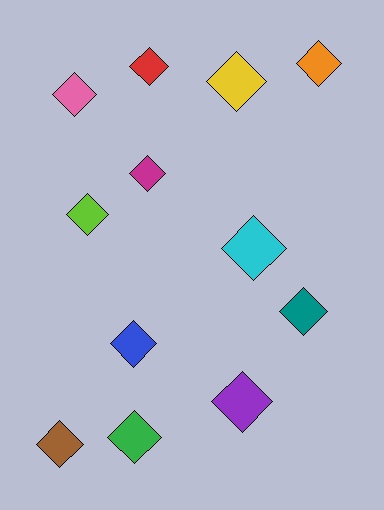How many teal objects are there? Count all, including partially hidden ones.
There is 1 teal object.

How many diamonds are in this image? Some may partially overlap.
There are 12 diamonds.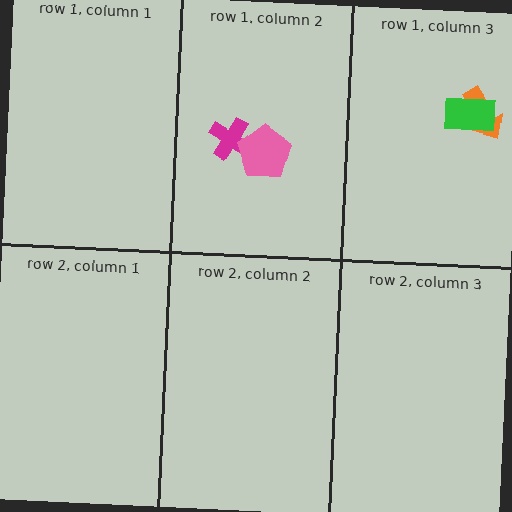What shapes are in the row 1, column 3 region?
The orange arrow, the green rectangle.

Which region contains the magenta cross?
The row 1, column 2 region.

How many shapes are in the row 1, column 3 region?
2.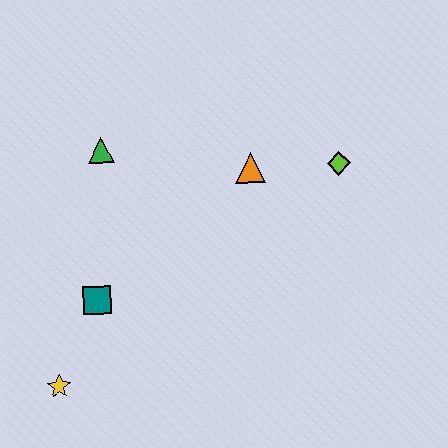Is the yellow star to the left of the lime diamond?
Yes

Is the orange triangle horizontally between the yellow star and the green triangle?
No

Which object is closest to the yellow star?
The teal square is closest to the yellow star.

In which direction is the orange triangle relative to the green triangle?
The orange triangle is to the right of the green triangle.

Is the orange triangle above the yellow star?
Yes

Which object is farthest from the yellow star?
The lime diamond is farthest from the yellow star.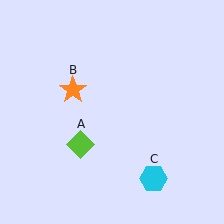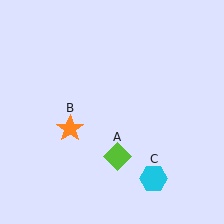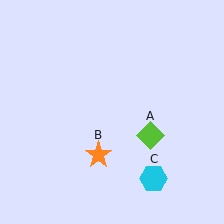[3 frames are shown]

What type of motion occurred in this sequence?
The lime diamond (object A), orange star (object B) rotated counterclockwise around the center of the scene.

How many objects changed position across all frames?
2 objects changed position: lime diamond (object A), orange star (object B).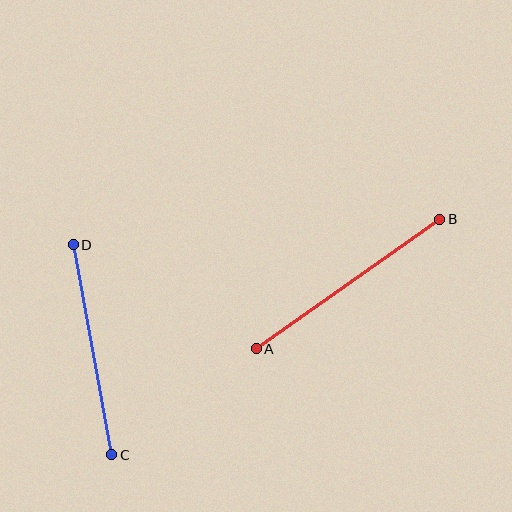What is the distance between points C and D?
The distance is approximately 213 pixels.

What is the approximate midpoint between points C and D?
The midpoint is at approximately (93, 350) pixels.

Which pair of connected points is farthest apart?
Points A and B are farthest apart.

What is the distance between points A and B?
The distance is approximately 225 pixels.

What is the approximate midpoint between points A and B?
The midpoint is at approximately (348, 284) pixels.